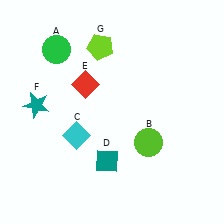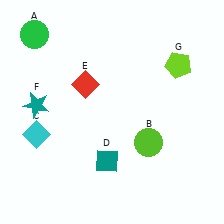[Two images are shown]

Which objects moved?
The objects that moved are: the green circle (A), the cyan diamond (C), the lime pentagon (G).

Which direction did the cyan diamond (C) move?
The cyan diamond (C) moved left.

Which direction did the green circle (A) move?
The green circle (A) moved left.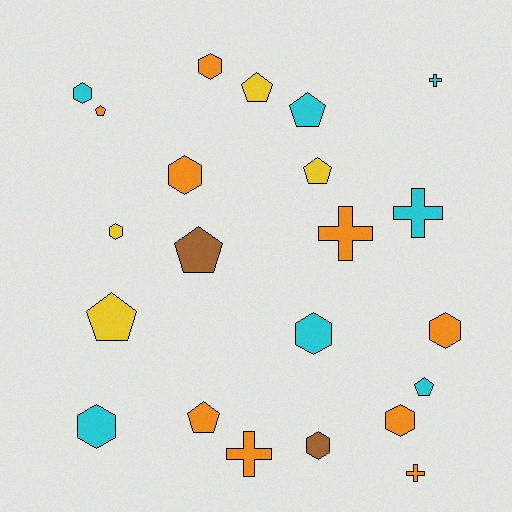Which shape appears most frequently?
Hexagon, with 9 objects.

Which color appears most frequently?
Orange, with 9 objects.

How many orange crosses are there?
There are 3 orange crosses.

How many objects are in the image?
There are 22 objects.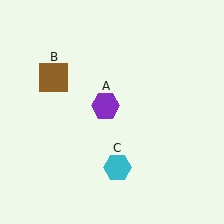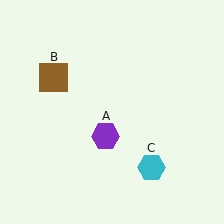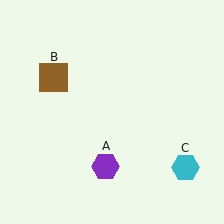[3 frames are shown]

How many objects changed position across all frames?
2 objects changed position: purple hexagon (object A), cyan hexagon (object C).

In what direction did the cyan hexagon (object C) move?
The cyan hexagon (object C) moved right.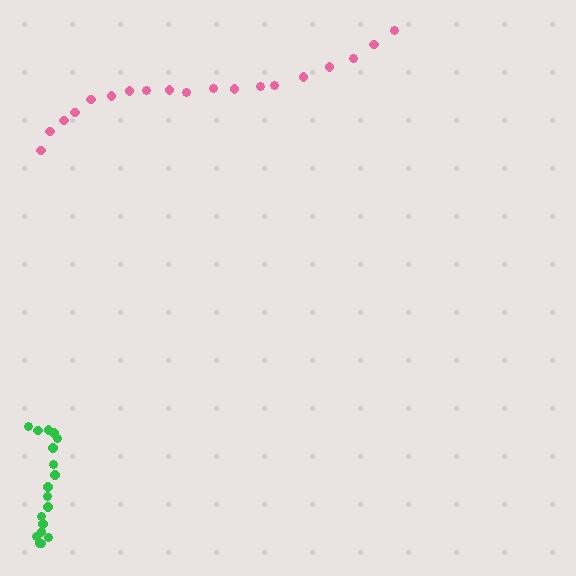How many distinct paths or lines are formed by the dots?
There are 2 distinct paths.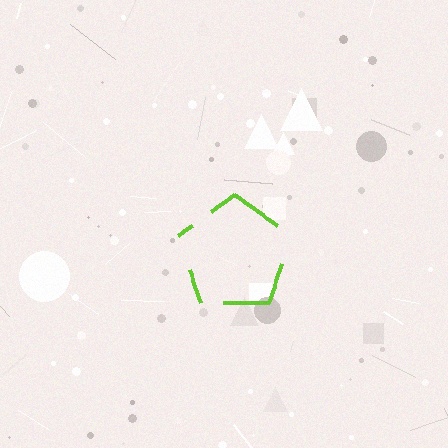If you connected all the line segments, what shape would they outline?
They would outline a pentagon.